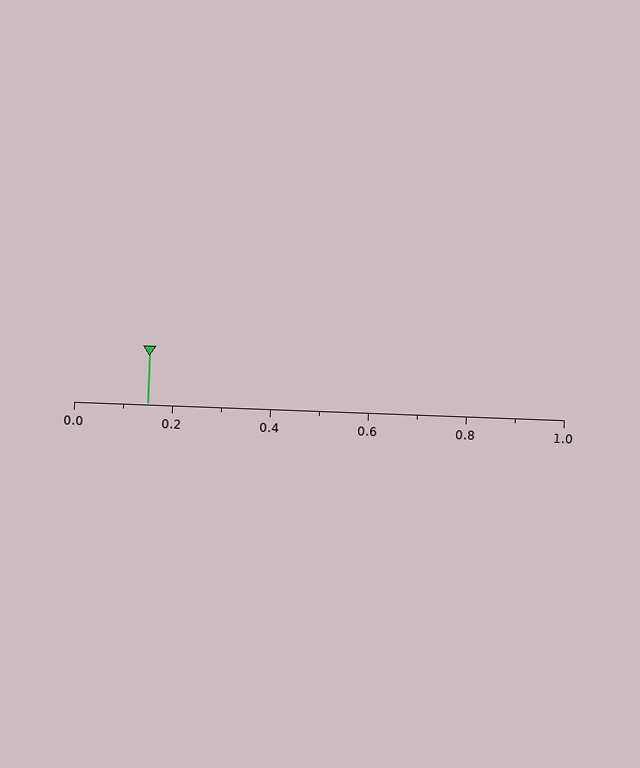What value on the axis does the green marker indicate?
The marker indicates approximately 0.15.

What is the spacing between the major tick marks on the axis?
The major ticks are spaced 0.2 apart.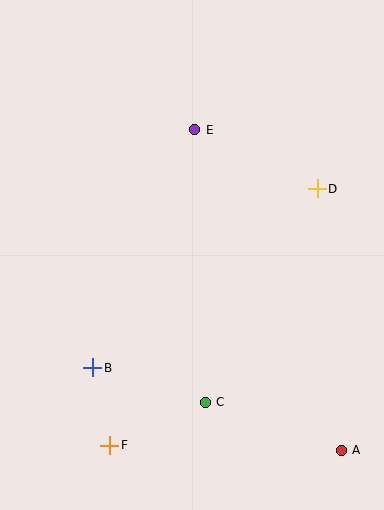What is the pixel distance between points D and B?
The distance between D and B is 288 pixels.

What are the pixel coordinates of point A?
Point A is at (341, 450).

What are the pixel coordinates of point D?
Point D is at (317, 189).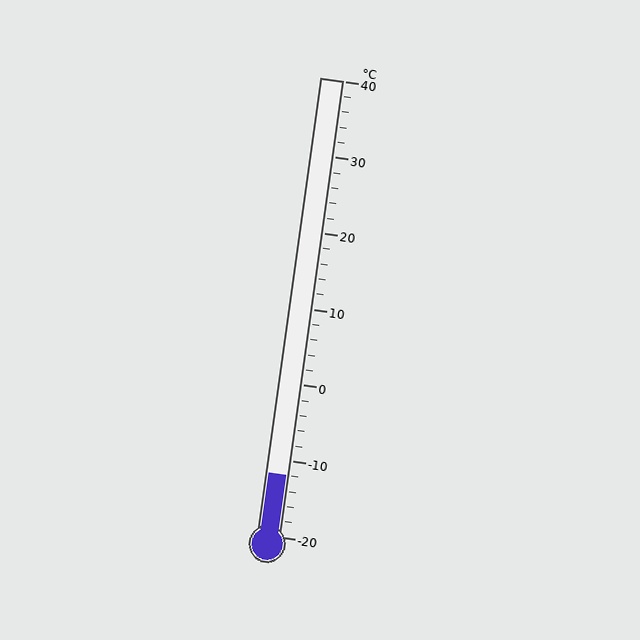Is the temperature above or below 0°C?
The temperature is below 0°C.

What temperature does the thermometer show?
The thermometer shows approximately -12°C.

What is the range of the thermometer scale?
The thermometer scale ranges from -20°C to 40°C.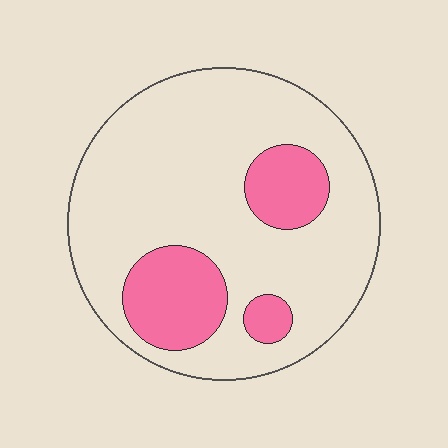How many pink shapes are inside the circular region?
3.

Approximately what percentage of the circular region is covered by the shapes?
Approximately 20%.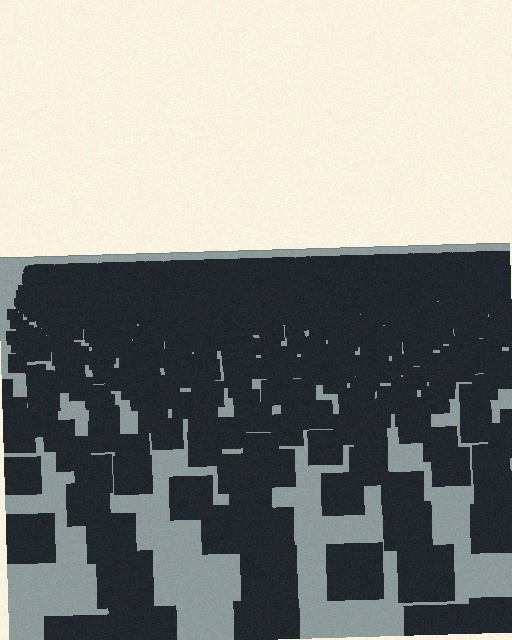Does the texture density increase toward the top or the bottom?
Density increases toward the top.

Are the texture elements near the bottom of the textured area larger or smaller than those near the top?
Larger. Near the bottom, elements are closer to the viewer and appear at a bigger on-screen size.